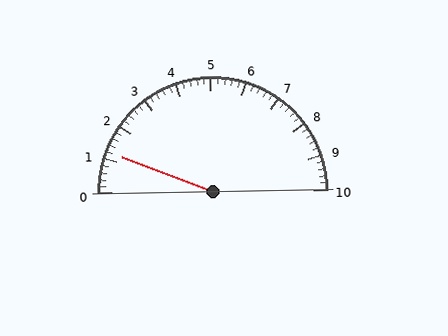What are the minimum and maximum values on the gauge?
The gauge ranges from 0 to 10.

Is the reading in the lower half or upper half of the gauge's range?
The reading is in the lower half of the range (0 to 10).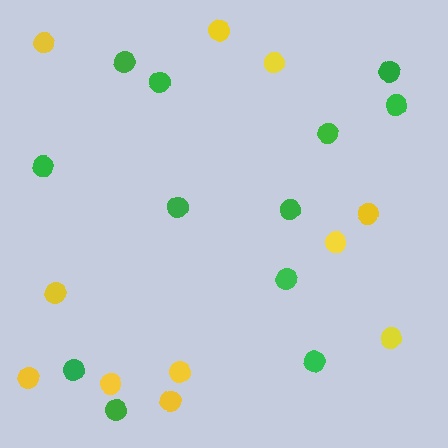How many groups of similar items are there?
There are 2 groups: one group of green circles (12) and one group of yellow circles (11).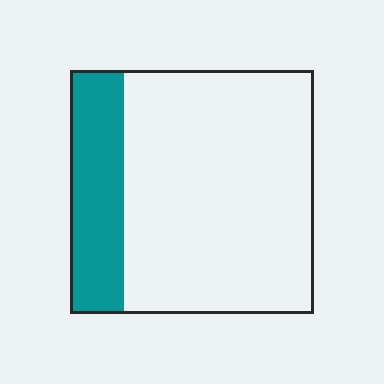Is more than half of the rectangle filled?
No.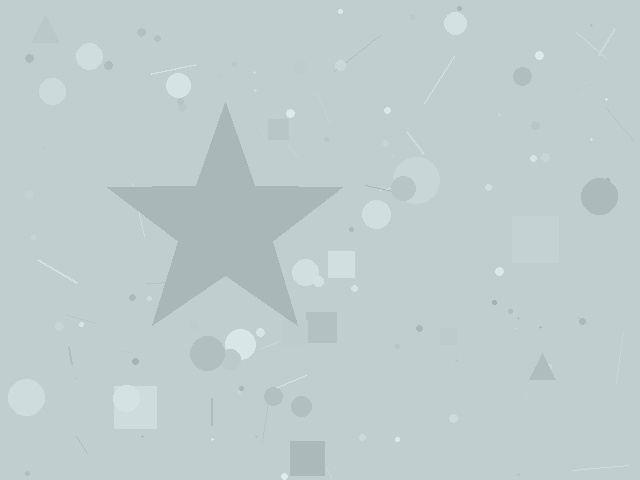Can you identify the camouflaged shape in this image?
The camouflaged shape is a star.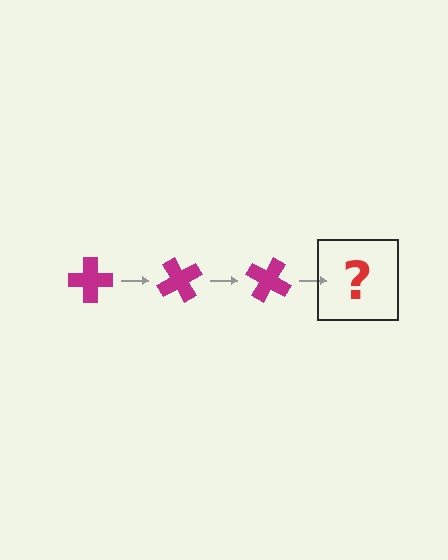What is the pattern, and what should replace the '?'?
The pattern is that the cross rotates 60 degrees each step. The '?' should be a magenta cross rotated 180 degrees.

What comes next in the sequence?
The next element should be a magenta cross rotated 180 degrees.